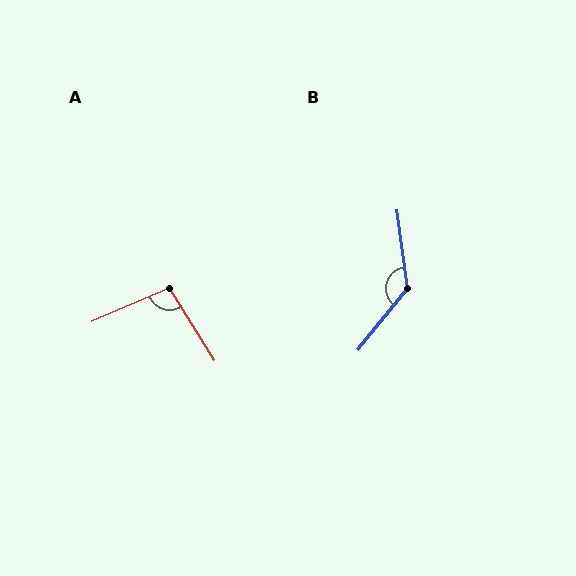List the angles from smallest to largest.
A (98°), B (133°).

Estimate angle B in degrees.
Approximately 133 degrees.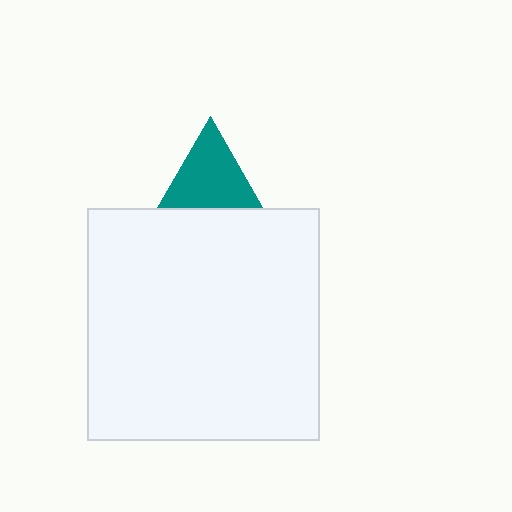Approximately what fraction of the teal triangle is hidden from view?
Roughly 35% of the teal triangle is hidden behind the white square.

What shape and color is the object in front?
The object in front is a white square.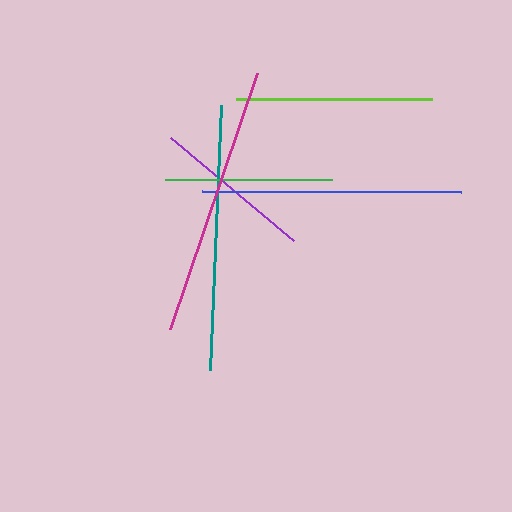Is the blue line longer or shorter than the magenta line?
The magenta line is longer than the blue line.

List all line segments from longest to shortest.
From longest to shortest: magenta, teal, blue, lime, green, purple.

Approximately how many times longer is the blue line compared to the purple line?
The blue line is approximately 1.6 times the length of the purple line.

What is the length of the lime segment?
The lime segment is approximately 195 pixels long.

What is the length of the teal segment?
The teal segment is approximately 265 pixels long.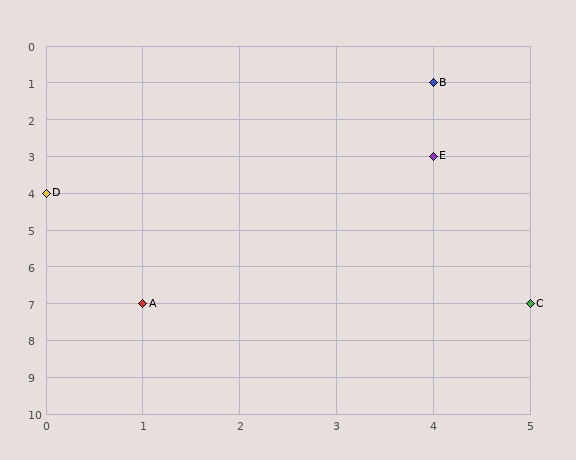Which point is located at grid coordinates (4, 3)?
Point E is at (4, 3).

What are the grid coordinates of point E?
Point E is at grid coordinates (4, 3).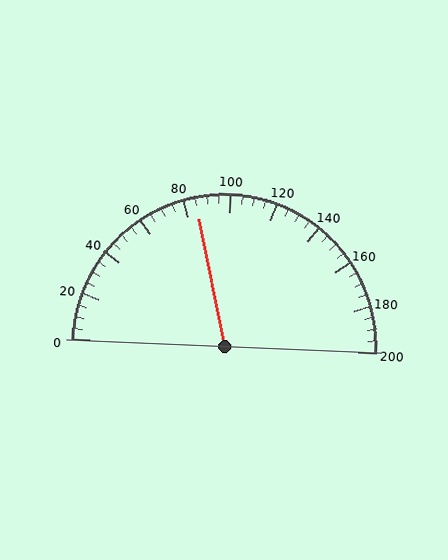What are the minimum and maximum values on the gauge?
The gauge ranges from 0 to 200.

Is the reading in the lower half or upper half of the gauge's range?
The reading is in the lower half of the range (0 to 200).